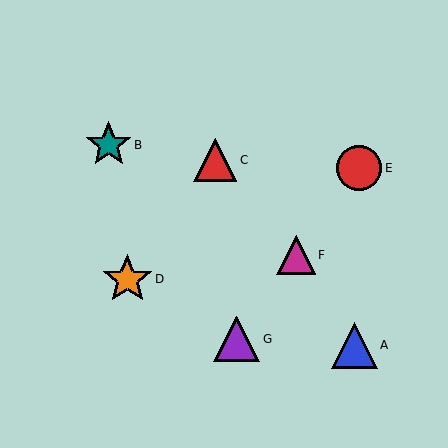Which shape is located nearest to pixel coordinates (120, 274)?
The orange star (labeled D) at (127, 279) is nearest to that location.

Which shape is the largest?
The orange star (labeled D) is the largest.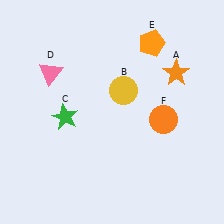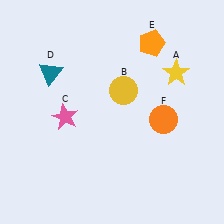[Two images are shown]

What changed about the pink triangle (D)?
In Image 1, D is pink. In Image 2, it changed to teal.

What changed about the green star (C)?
In Image 1, C is green. In Image 2, it changed to pink.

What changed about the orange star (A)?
In Image 1, A is orange. In Image 2, it changed to yellow.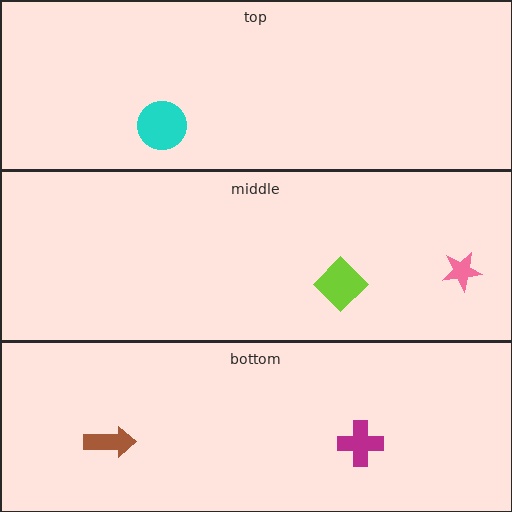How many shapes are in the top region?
1.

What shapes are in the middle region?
The lime diamond, the pink star.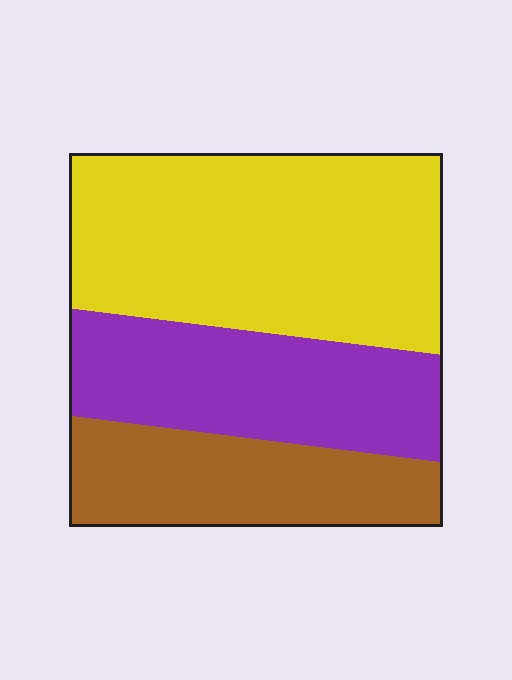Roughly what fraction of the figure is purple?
Purple covers 29% of the figure.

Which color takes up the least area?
Brown, at roughly 25%.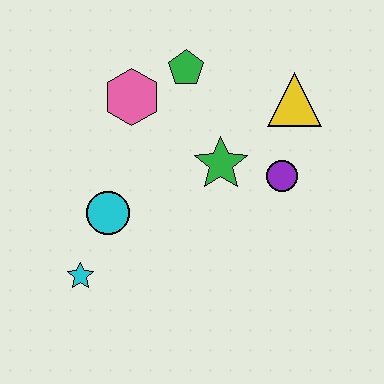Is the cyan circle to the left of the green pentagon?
Yes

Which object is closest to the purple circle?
The green star is closest to the purple circle.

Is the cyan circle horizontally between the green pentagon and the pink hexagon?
No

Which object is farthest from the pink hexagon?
The cyan star is farthest from the pink hexagon.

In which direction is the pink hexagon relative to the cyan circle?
The pink hexagon is above the cyan circle.